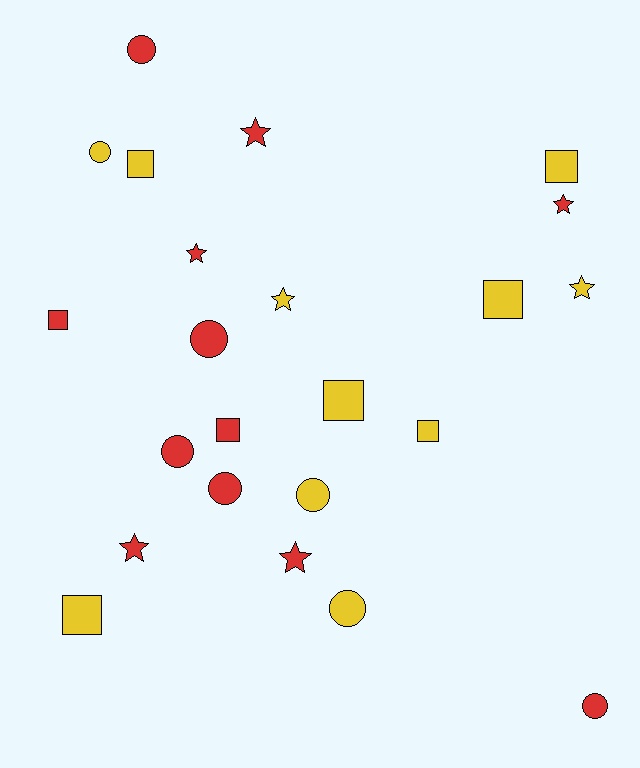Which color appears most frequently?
Red, with 12 objects.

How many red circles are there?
There are 5 red circles.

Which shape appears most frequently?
Square, with 8 objects.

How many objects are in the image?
There are 23 objects.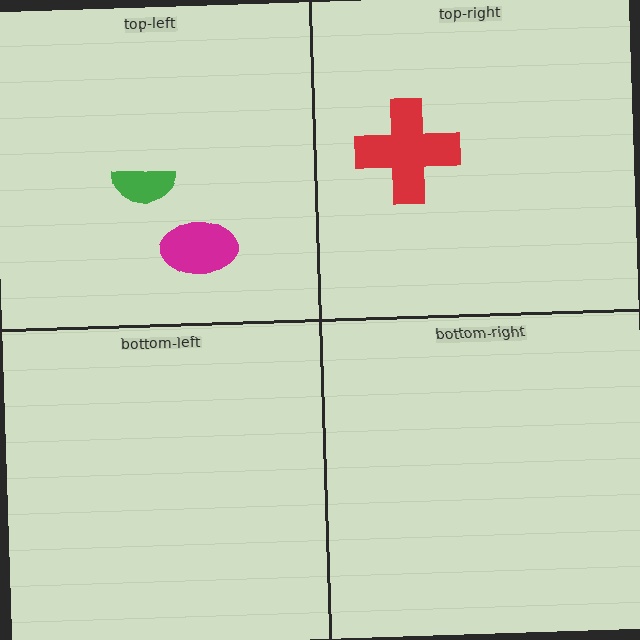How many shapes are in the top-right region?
1.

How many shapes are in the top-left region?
2.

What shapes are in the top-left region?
The magenta ellipse, the green semicircle.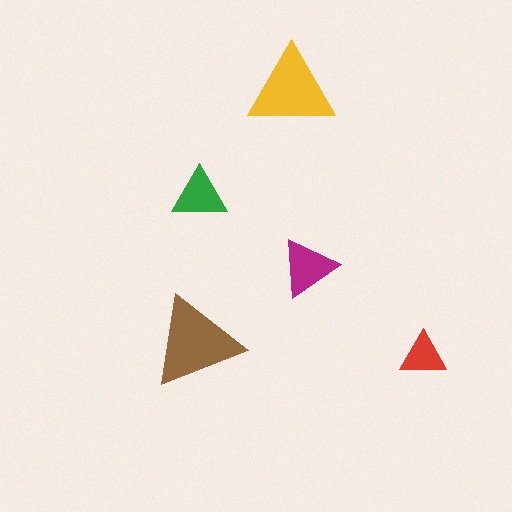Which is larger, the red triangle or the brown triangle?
The brown one.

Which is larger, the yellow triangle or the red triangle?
The yellow one.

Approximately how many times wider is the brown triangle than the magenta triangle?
About 1.5 times wider.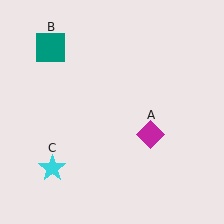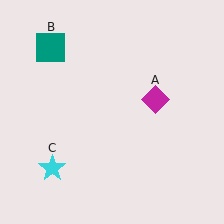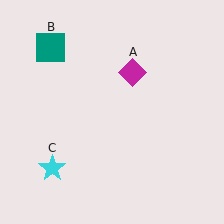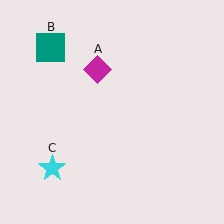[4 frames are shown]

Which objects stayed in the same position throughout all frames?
Teal square (object B) and cyan star (object C) remained stationary.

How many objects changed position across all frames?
1 object changed position: magenta diamond (object A).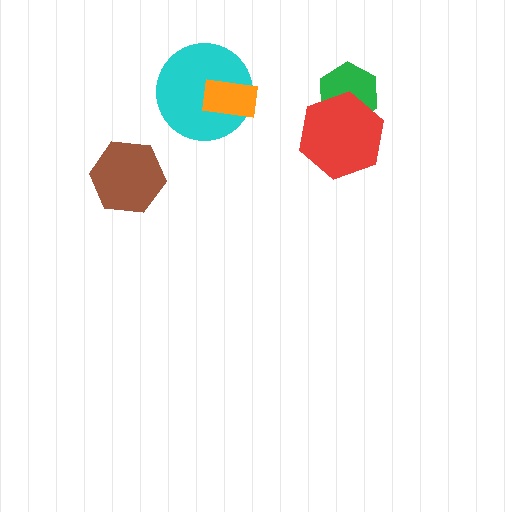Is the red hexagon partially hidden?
No, no other shape covers it.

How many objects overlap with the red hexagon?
1 object overlaps with the red hexagon.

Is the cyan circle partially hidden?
Yes, it is partially covered by another shape.